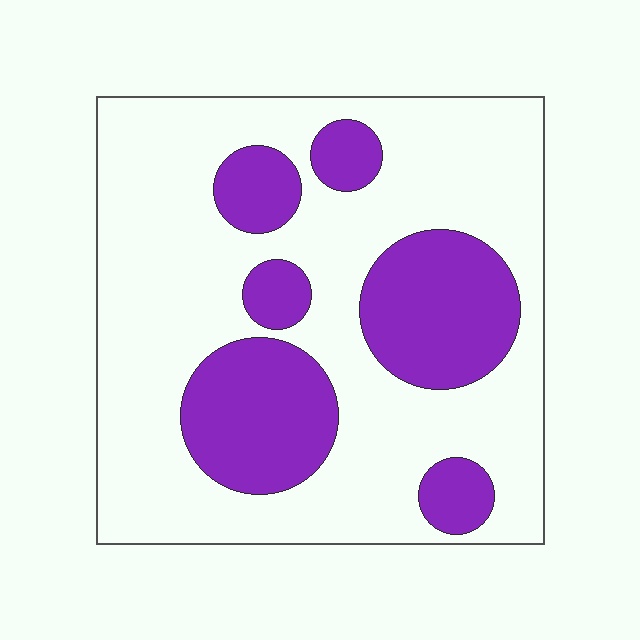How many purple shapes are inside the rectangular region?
6.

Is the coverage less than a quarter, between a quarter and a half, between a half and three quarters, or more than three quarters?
Between a quarter and a half.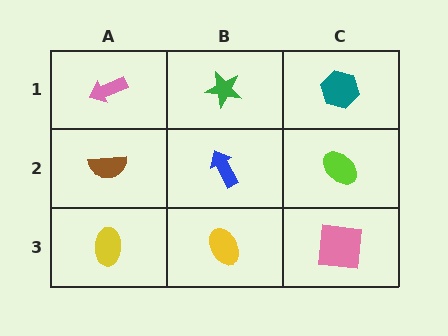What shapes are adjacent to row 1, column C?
A lime ellipse (row 2, column C), a green star (row 1, column B).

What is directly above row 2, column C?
A teal hexagon.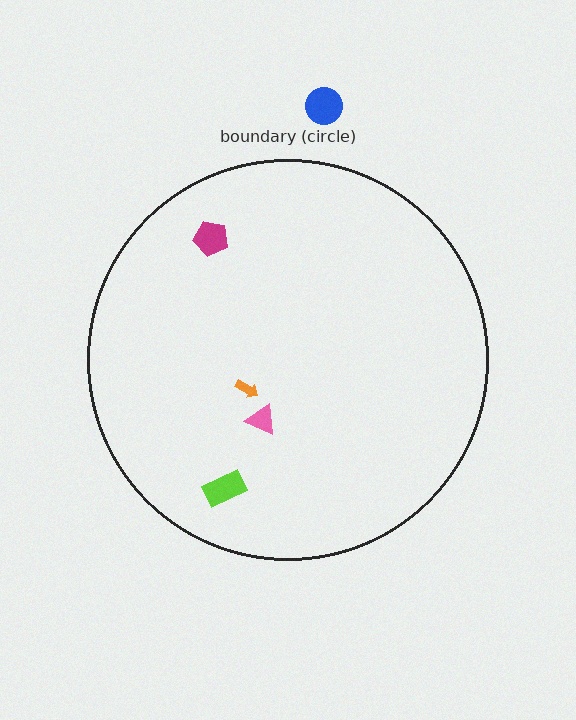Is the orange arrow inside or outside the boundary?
Inside.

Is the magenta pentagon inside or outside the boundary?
Inside.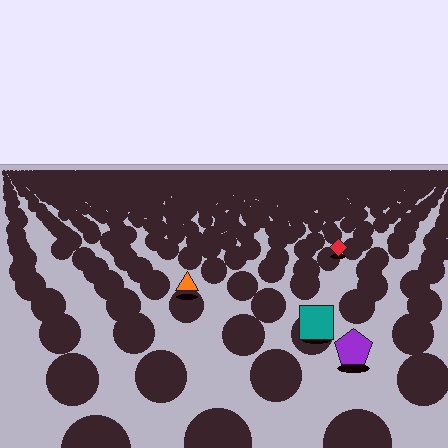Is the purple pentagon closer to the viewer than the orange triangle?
Yes. The purple pentagon is closer — you can tell from the texture gradient: the ground texture is coarser near it.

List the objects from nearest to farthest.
From nearest to farthest: the purple pentagon, the teal square, the orange triangle, the red diamond.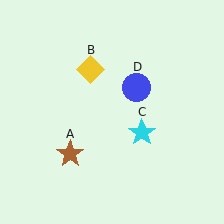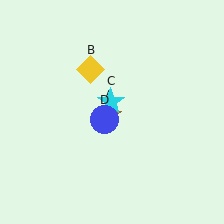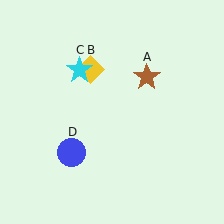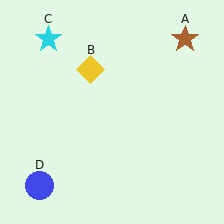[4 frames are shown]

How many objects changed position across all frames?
3 objects changed position: brown star (object A), cyan star (object C), blue circle (object D).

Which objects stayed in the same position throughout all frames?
Yellow diamond (object B) remained stationary.